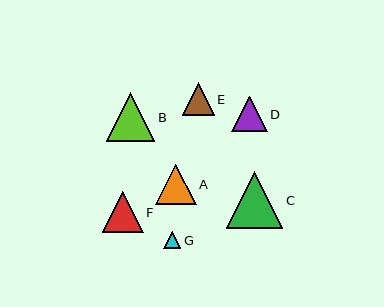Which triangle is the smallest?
Triangle G is the smallest with a size of approximately 17 pixels.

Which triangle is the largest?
Triangle C is the largest with a size of approximately 56 pixels.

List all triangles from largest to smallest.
From largest to smallest: C, B, F, A, D, E, G.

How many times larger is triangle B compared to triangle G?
Triangle B is approximately 2.9 times the size of triangle G.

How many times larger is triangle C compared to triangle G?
Triangle C is approximately 3.3 times the size of triangle G.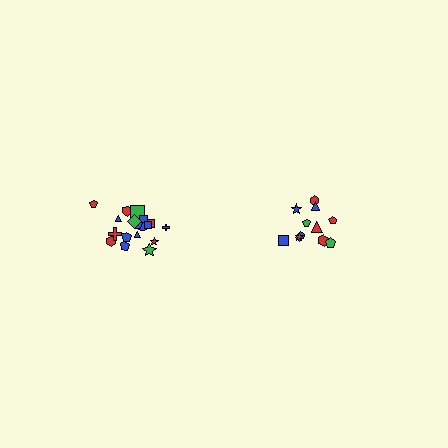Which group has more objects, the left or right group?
The left group.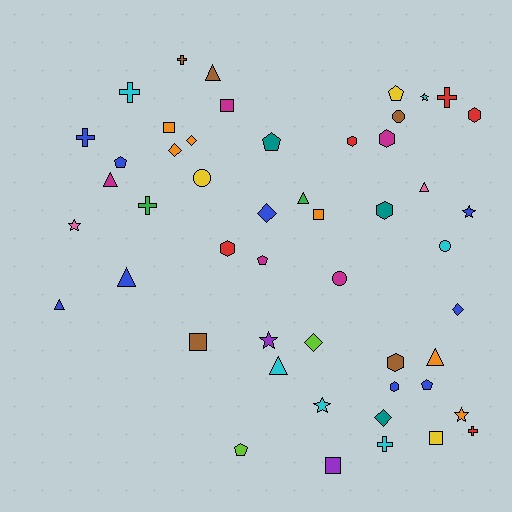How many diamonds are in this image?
There are 6 diamonds.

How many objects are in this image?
There are 50 objects.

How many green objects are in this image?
There are 2 green objects.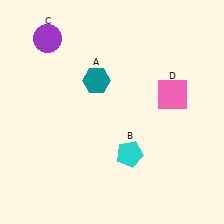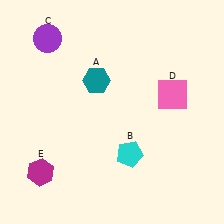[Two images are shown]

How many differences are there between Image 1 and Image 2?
There is 1 difference between the two images.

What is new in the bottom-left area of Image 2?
A magenta hexagon (E) was added in the bottom-left area of Image 2.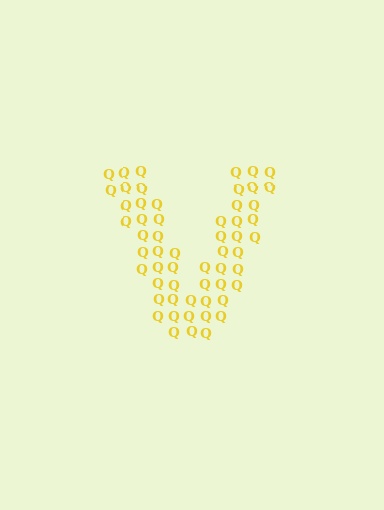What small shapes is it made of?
It is made of small letter Q's.